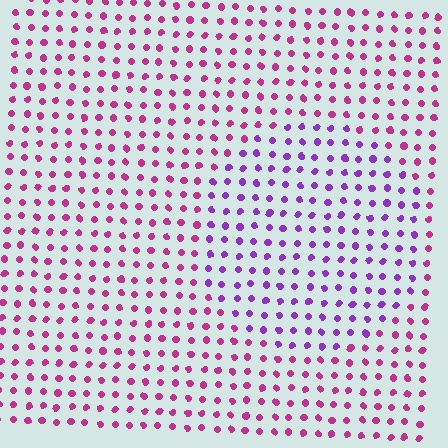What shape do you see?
I see a circle.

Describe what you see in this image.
The image is filled with small magenta elements in a uniform arrangement. A circle-shaped region is visible where the elements are tinted to a slightly different hue, forming a subtle color boundary.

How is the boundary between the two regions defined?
The boundary is defined purely by a slight shift in hue (about 40 degrees). Spacing, size, and orientation are identical on both sides.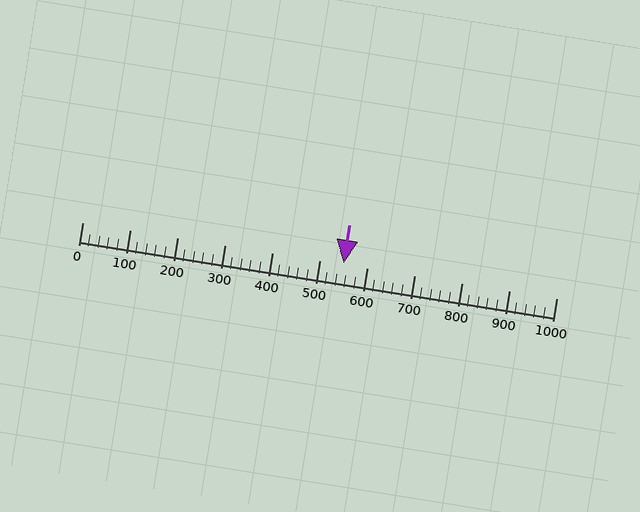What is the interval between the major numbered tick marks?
The major tick marks are spaced 100 units apart.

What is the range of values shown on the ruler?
The ruler shows values from 0 to 1000.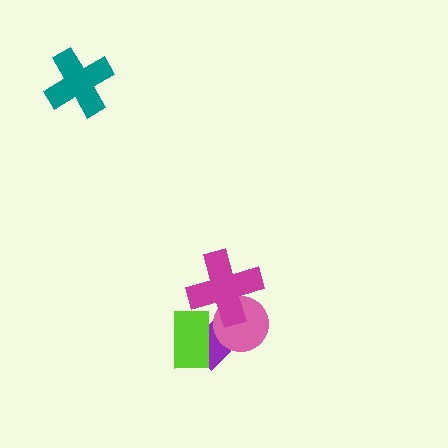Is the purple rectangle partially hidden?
Yes, it is partially covered by another shape.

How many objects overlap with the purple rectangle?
3 objects overlap with the purple rectangle.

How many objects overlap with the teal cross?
0 objects overlap with the teal cross.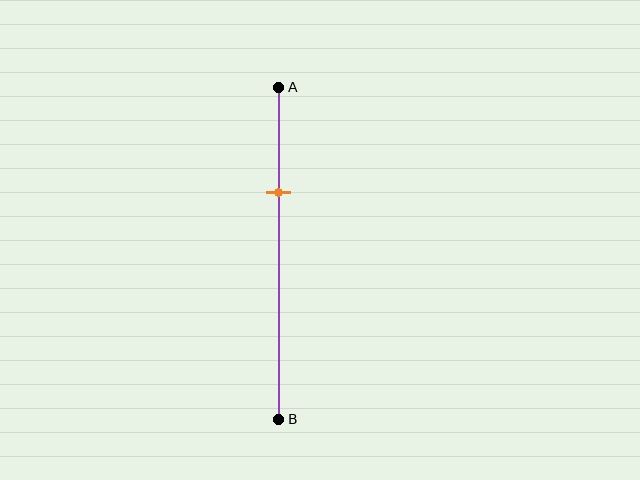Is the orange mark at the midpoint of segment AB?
No, the mark is at about 30% from A, not at the 50% midpoint.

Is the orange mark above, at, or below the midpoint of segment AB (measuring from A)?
The orange mark is above the midpoint of segment AB.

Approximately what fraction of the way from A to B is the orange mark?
The orange mark is approximately 30% of the way from A to B.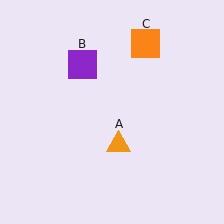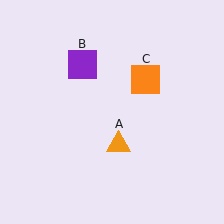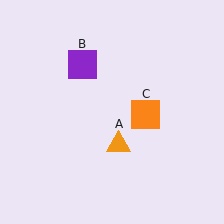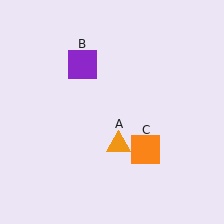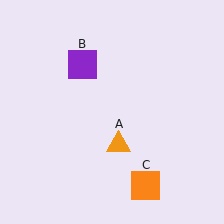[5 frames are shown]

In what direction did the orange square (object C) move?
The orange square (object C) moved down.